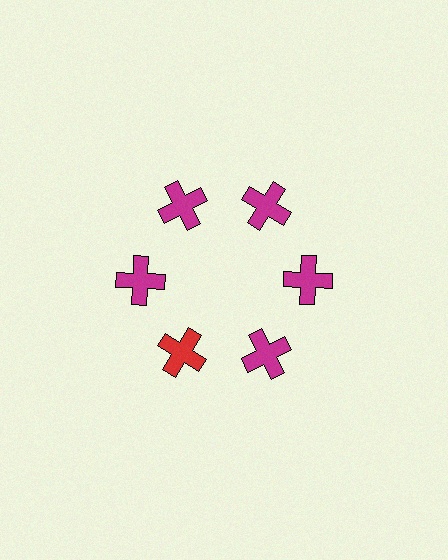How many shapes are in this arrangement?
There are 6 shapes arranged in a ring pattern.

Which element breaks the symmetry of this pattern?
The red cross at roughly the 7 o'clock position breaks the symmetry. All other shapes are magenta crosses.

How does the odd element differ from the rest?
It has a different color: red instead of magenta.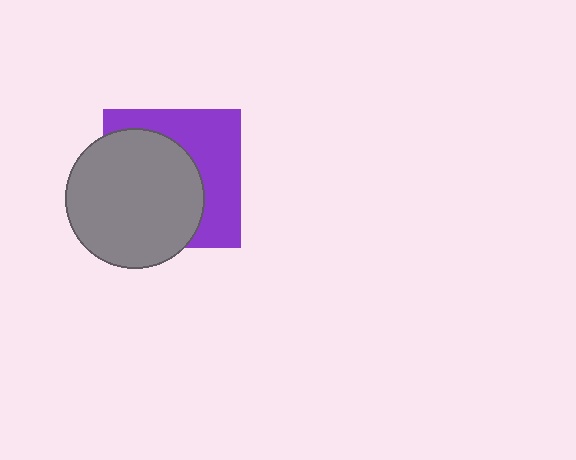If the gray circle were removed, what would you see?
You would see the complete purple square.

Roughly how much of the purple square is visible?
A small part of it is visible (roughly 44%).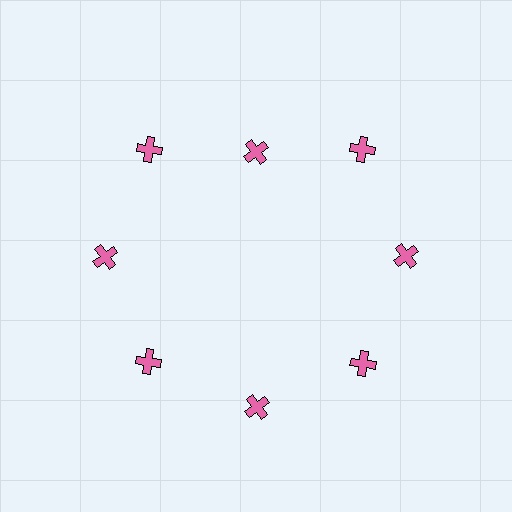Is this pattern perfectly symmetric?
No. The 8 pink crosses are arranged in a ring, but one element near the 12 o'clock position is pulled inward toward the center, breaking the 8-fold rotational symmetry.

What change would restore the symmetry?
The symmetry would be restored by moving it outward, back onto the ring so that all 8 crosses sit at equal angles and equal distance from the center.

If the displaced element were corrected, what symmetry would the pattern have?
It would have 8-fold rotational symmetry — the pattern would map onto itself every 45 degrees.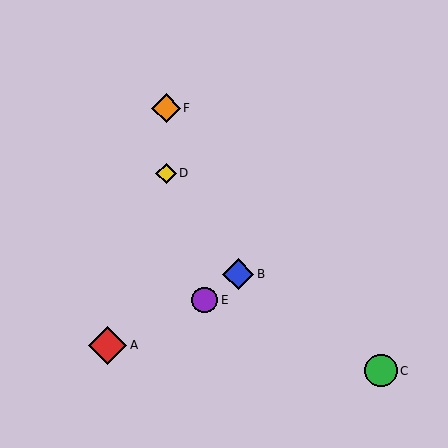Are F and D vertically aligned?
Yes, both are at x≈166.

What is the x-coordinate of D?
Object D is at x≈166.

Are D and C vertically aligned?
No, D is at x≈166 and C is at x≈381.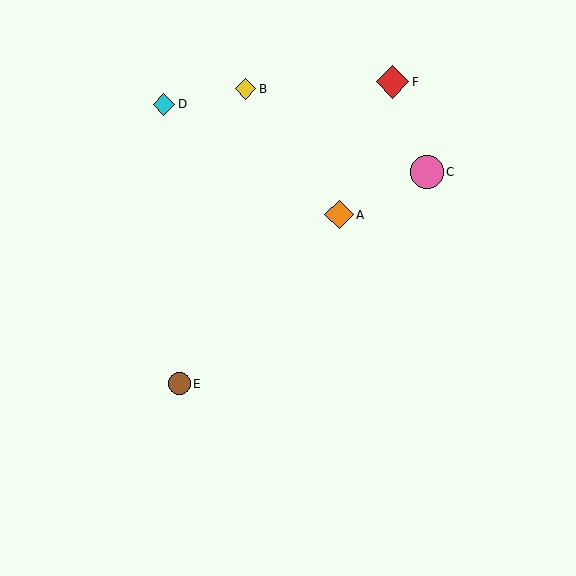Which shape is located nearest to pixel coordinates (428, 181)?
The pink circle (labeled C) at (427, 172) is nearest to that location.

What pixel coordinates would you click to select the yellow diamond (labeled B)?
Click at (246, 89) to select the yellow diamond B.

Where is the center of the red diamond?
The center of the red diamond is at (393, 82).